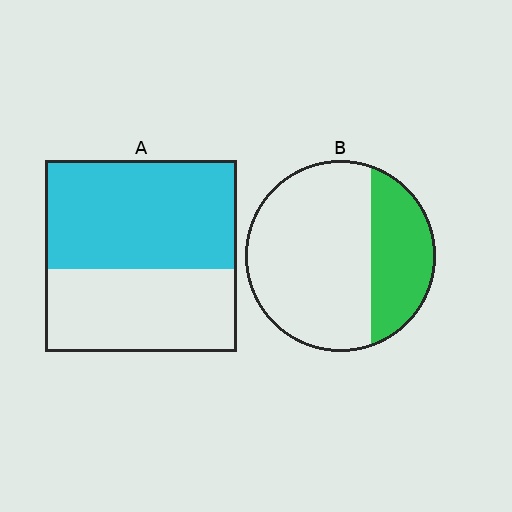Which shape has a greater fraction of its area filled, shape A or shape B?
Shape A.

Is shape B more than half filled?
No.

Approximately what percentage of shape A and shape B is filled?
A is approximately 55% and B is approximately 30%.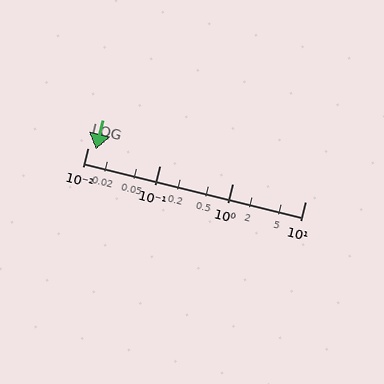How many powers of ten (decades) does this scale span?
The scale spans 3 decades, from 0.01 to 10.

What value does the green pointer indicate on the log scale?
The pointer indicates approximately 0.013.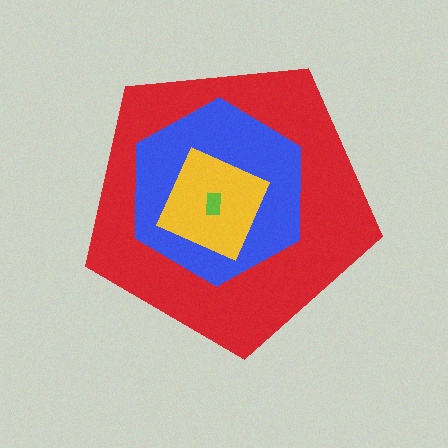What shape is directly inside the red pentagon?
The blue hexagon.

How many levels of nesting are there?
4.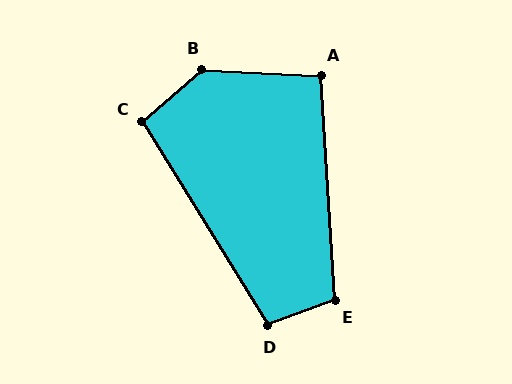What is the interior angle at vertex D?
Approximately 101 degrees (obtuse).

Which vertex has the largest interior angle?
B, at approximately 136 degrees.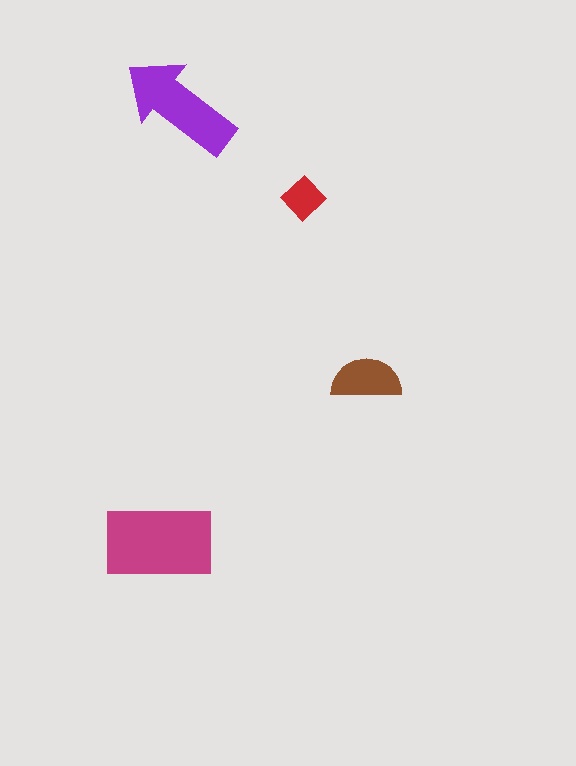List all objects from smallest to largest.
The red diamond, the brown semicircle, the purple arrow, the magenta rectangle.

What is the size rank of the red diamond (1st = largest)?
4th.